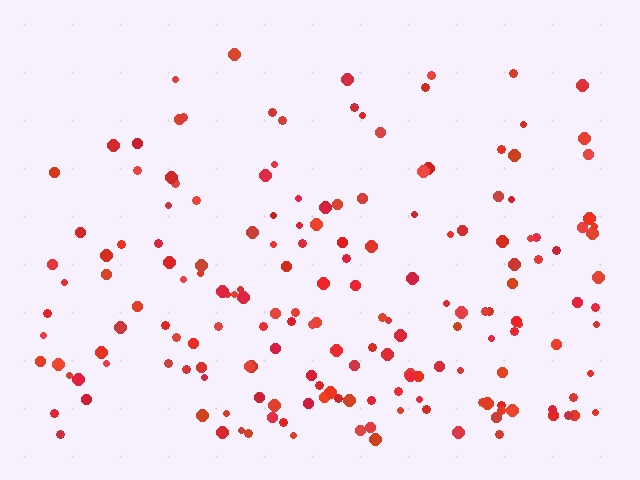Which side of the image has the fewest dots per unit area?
The top.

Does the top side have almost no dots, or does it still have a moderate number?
Still a moderate number, just noticeably fewer than the bottom.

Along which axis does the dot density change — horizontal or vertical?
Vertical.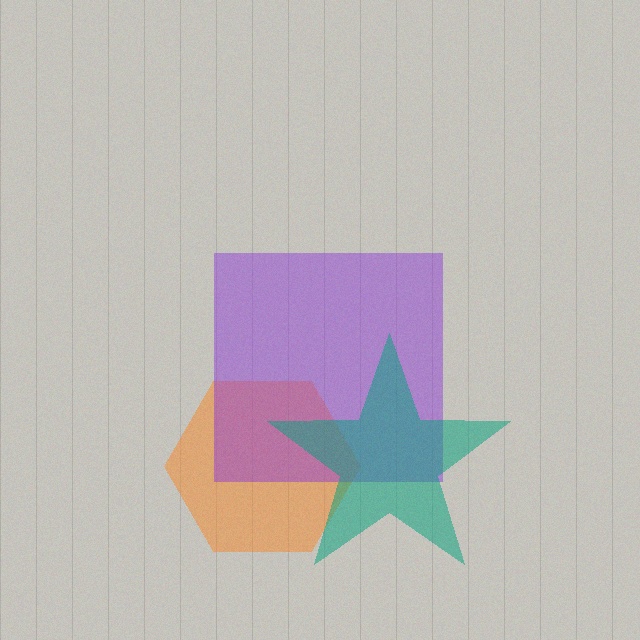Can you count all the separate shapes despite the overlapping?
Yes, there are 3 separate shapes.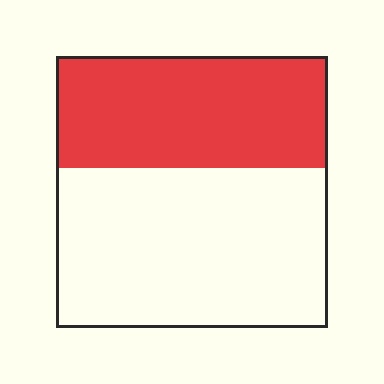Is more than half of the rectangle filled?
No.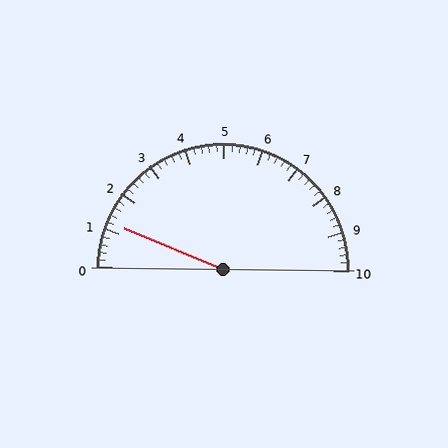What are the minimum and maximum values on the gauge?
The gauge ranges from 0 to 10.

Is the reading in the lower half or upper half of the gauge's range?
The reading is in the lower half of the range (0 to 10).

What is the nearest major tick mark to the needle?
The nearest major tick mark is 1.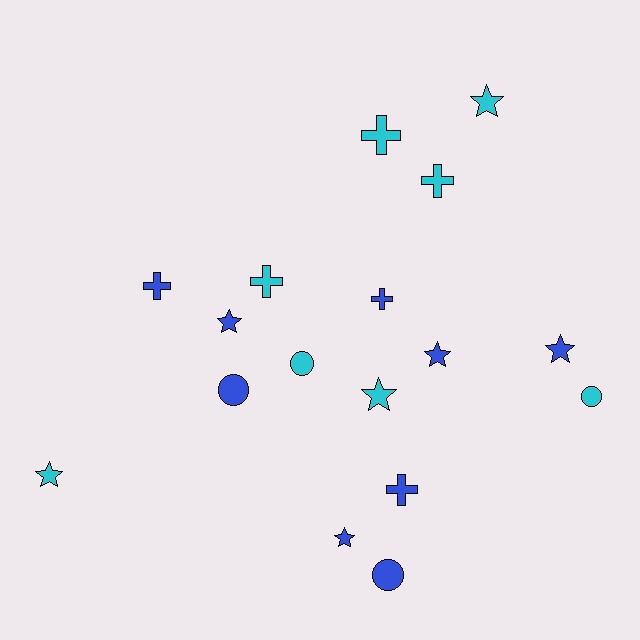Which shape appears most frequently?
Star, with 7 objects.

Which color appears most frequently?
Blue, with 9 objects.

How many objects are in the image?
There are 17 objects.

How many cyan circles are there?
There are 2 cyan circles.